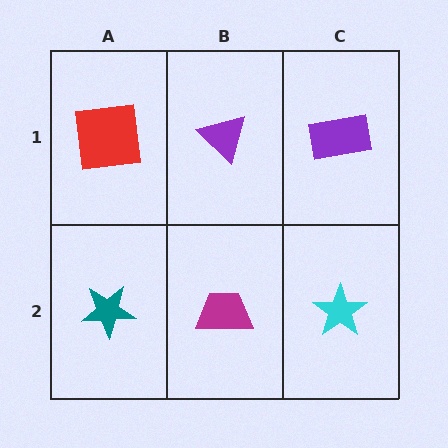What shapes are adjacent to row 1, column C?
A cyan star (row 2, column C), a purple triangle (row 1, column B).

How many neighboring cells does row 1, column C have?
2.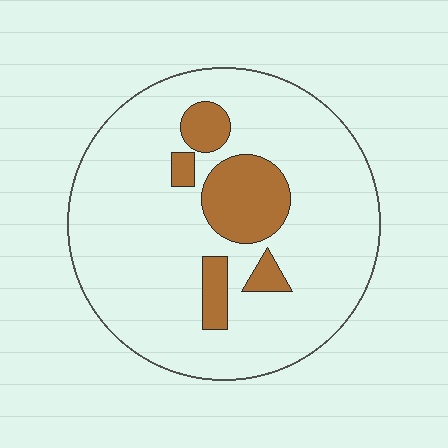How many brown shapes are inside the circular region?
5.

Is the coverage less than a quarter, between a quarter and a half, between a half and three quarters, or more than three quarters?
Less than a quarter.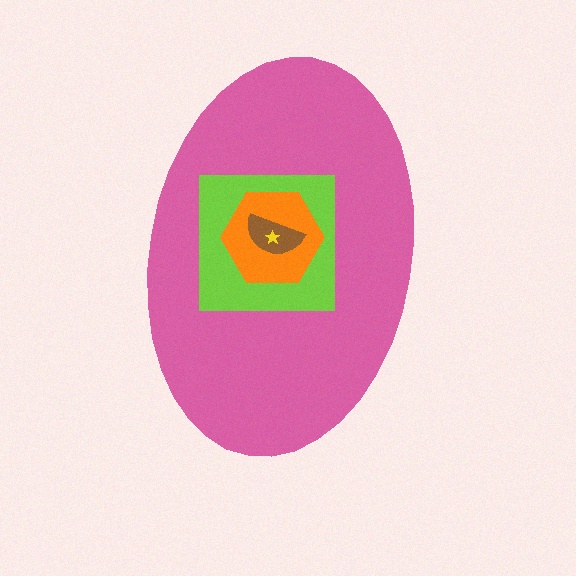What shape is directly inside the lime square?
The orange hexagon.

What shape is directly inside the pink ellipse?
The lime square.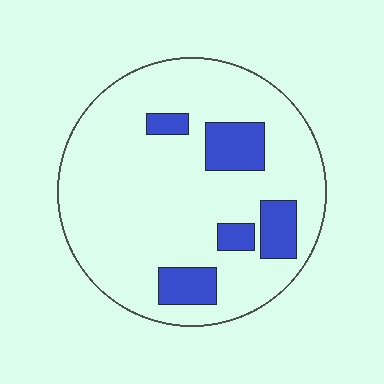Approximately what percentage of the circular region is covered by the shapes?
Approximately 15%.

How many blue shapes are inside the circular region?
5.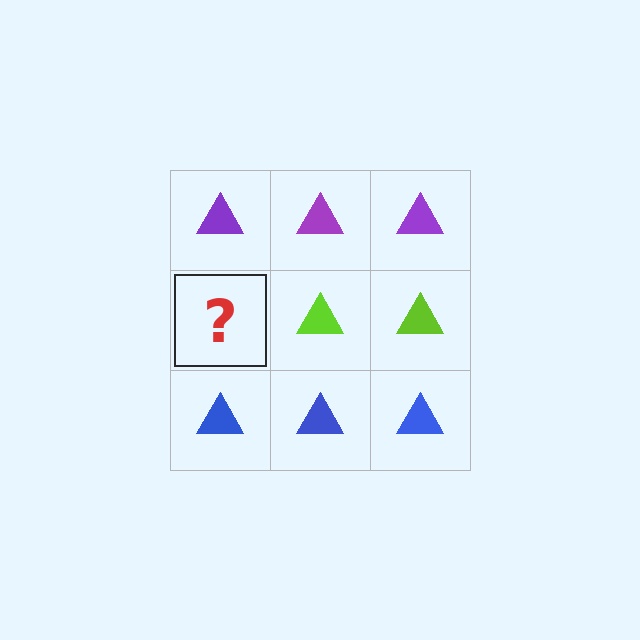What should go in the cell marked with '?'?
The missing cell should contain a lime triangle.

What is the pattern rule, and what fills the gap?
The rule is that each row has a consistent color. The gap should be filled with a lime triangle.